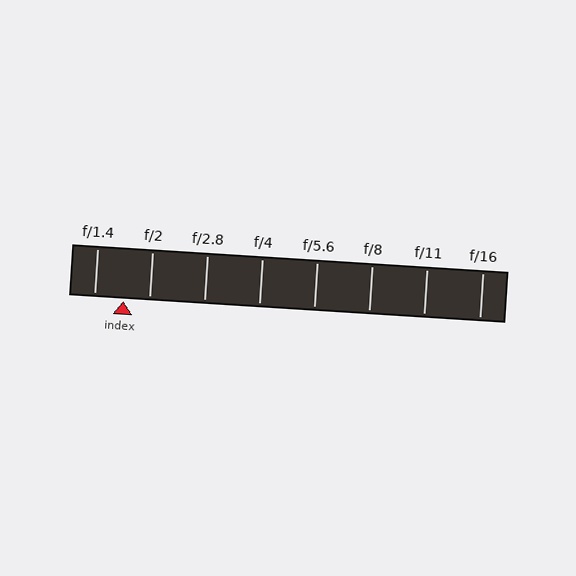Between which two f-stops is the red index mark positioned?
The index mark is between f/1.4 and f/2.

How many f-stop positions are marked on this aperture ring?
There are 8 f-stop positions marked.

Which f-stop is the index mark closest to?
The index mark is closest to f/2.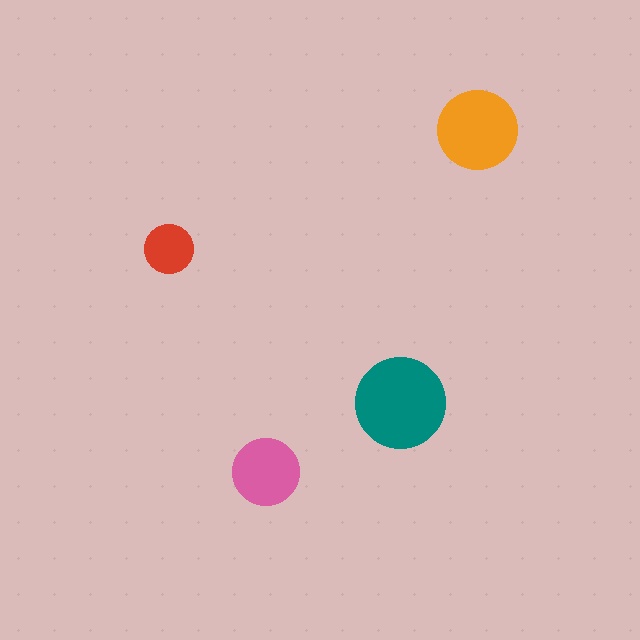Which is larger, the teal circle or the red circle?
The teal one.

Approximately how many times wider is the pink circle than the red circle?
About 1.5 times wider.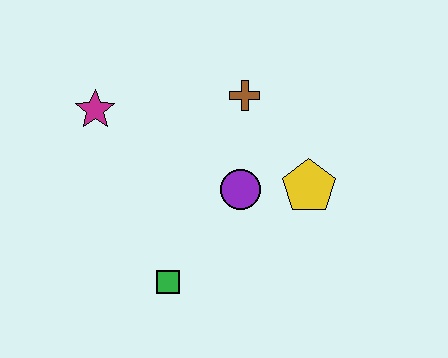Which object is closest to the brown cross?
The purple circle is closest to the brown cross.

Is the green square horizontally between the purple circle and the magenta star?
Yes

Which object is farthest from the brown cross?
The green square is farthest from the brown cross.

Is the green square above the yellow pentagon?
No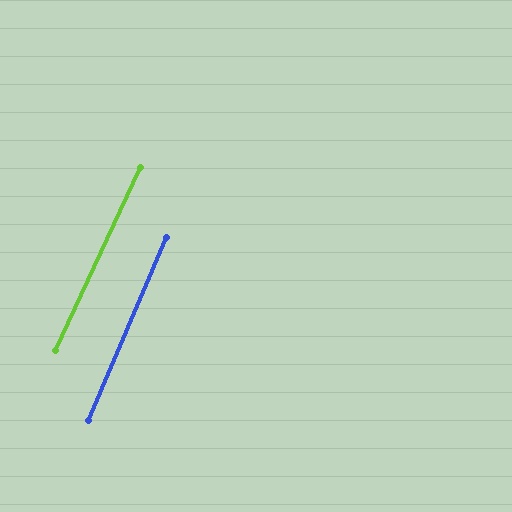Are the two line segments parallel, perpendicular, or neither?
Parallel — their directions differ by only 1.8°.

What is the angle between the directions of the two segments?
Approximately 2 degrees.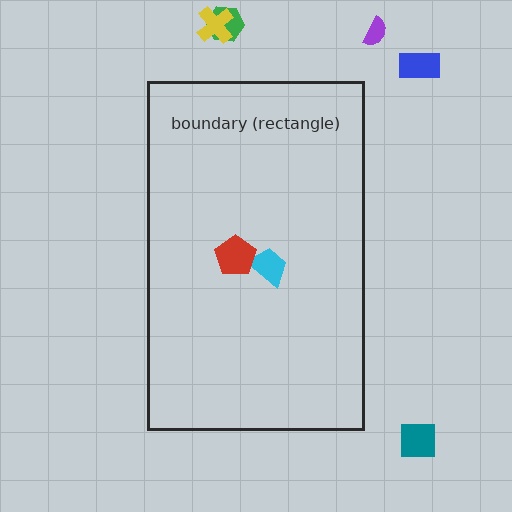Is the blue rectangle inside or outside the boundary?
Outside.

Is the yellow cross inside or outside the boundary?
Outside.